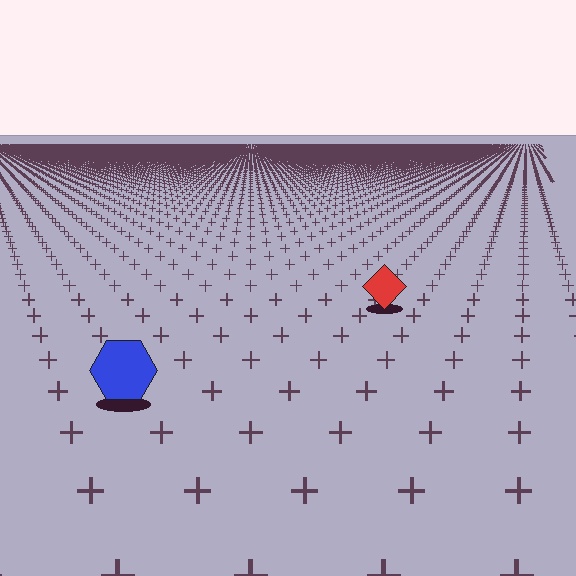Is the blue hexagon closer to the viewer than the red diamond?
Yes. The blue hexagon is closer — you can tell from the texture gradient: the ground texture is coarser near it.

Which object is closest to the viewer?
The blue hexagon is closest. The texture marks near it are larger and more spread out.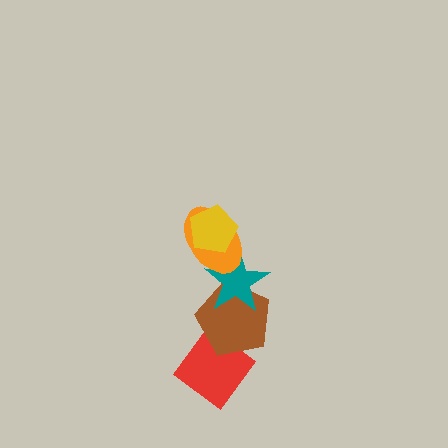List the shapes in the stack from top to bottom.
From top to bottom: the yellow pentagon, the orange ellipse, the teal star, the brown pentagon, the red diamond.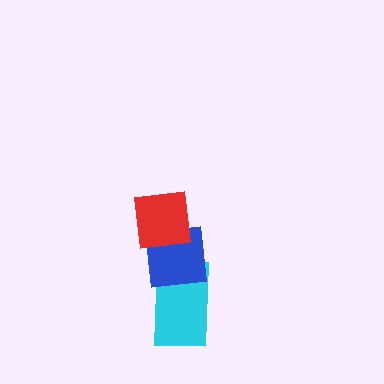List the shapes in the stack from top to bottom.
From top to bottom: the red square, the blue square, the cyan rectangle.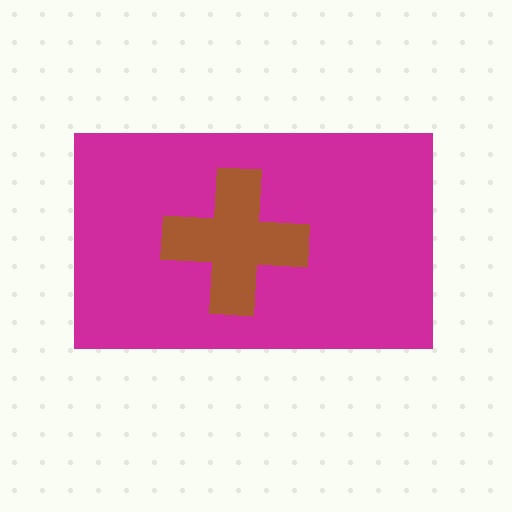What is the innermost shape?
The brown cross.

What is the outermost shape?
The magenta rectangle.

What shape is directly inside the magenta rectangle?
The brown cross.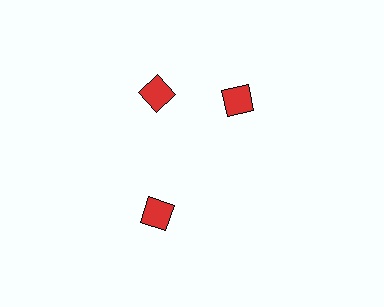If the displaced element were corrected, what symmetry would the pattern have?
It would have 3-fold rotational symmetry — the pattern would map onto itself every 120 degrees.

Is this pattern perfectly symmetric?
No. The 3 red diamonds are arranged in a ring, but one element near the 3 o'clock position is rotated out of alignment along the ring, breaking the 3-fold rotational symmetry.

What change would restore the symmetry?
The symmetry would be restored by rotating it back into even spacing with its neighbors so that all 3 diamonds sit at equal angles and equal distance from the center.